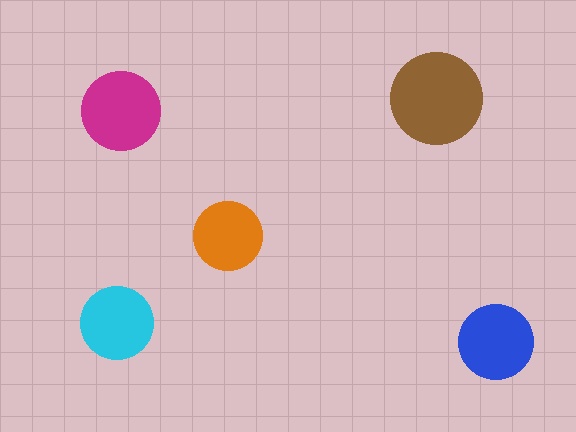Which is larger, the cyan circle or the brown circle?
The brown one.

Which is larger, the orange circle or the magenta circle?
The magenta one.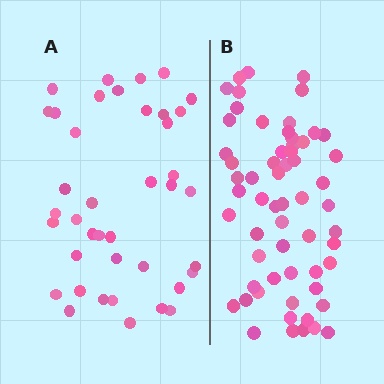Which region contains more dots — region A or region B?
Region B (the right region) has more dots.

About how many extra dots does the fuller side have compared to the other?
Region B has approximately 20 more dots than region A.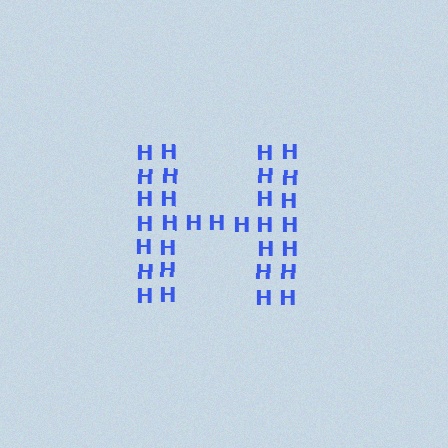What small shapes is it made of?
It is made of small letter H's.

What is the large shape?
The large shape is the letter H.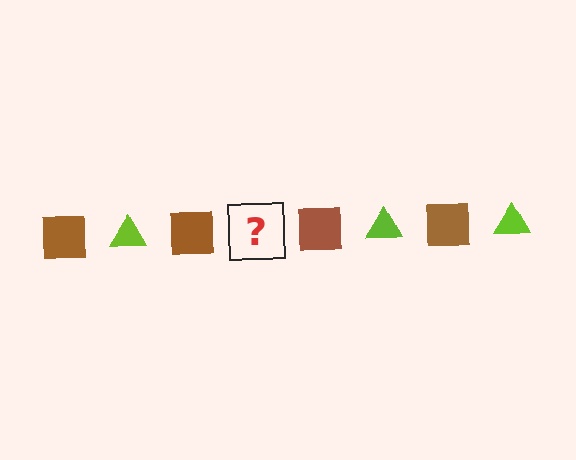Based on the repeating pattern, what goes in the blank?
The blank should be a lime triangle.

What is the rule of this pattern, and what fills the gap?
The rule is that the pattern alternates between brown square and lime triangle. The gap should be filled with a lime triangle.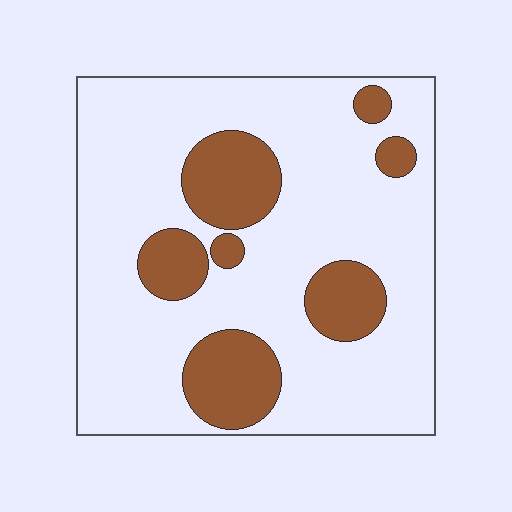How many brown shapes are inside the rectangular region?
7.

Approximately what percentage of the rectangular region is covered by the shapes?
Approximately 20%.